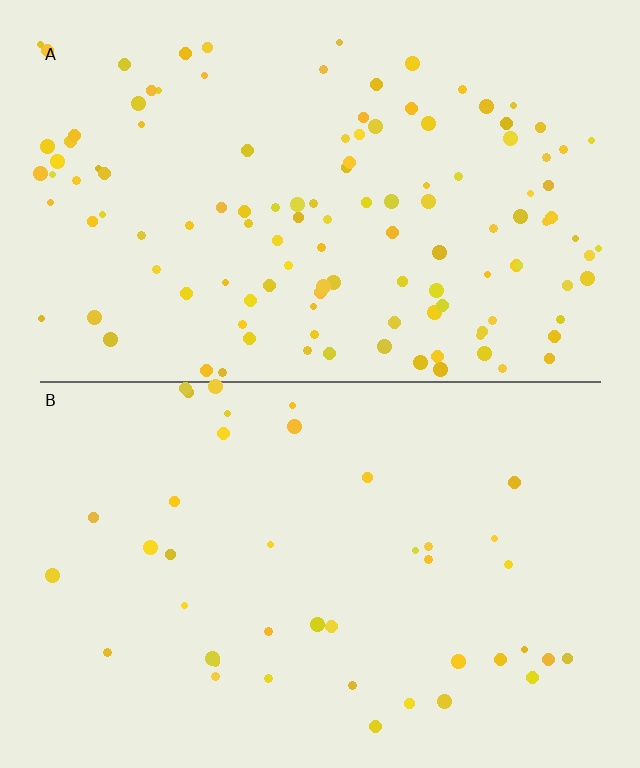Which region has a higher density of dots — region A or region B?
A (the top).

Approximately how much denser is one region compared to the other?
Approximately 3.0× — region A over region B.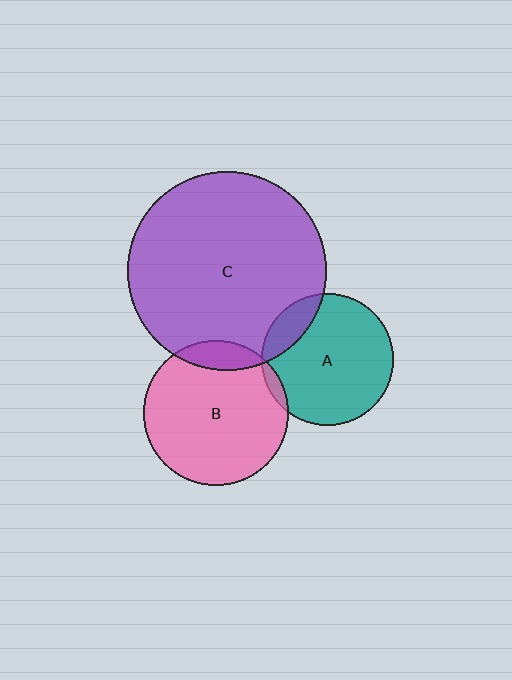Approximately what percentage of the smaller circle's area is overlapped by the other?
Approximately 15%.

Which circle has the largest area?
Circle C (purple).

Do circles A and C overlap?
Yes.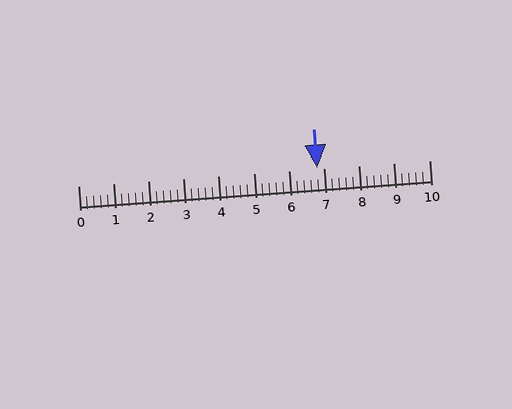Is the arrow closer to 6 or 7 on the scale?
The arrow is closer to 7.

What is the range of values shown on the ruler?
The ruler shows values from 0 to 10.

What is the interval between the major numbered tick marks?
The major tick marks are spaced 1 units apart.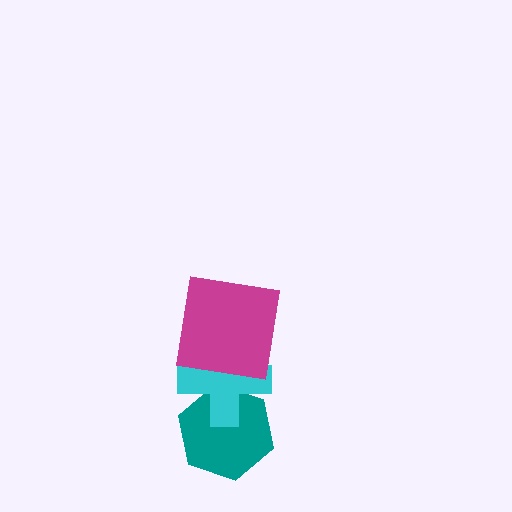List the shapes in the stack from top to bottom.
From top to bottom: the magenta square, the cyan cross, the teal hexagon.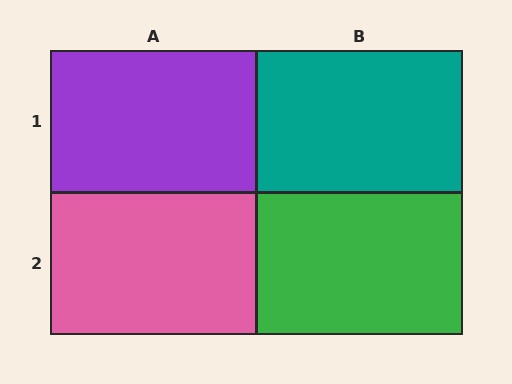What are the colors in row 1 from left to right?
Purple, teal.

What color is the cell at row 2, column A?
Pink.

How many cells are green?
1 cell is green.